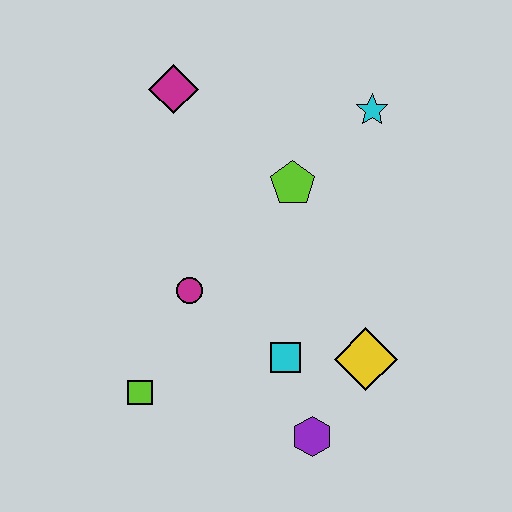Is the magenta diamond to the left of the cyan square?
Yes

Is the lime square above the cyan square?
No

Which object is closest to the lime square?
The magenta circle is closest to the lime square.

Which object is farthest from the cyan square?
The magenta diamond is farthest from the cyan square.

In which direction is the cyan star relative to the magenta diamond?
The cyan star is to the right of the magenta diamond.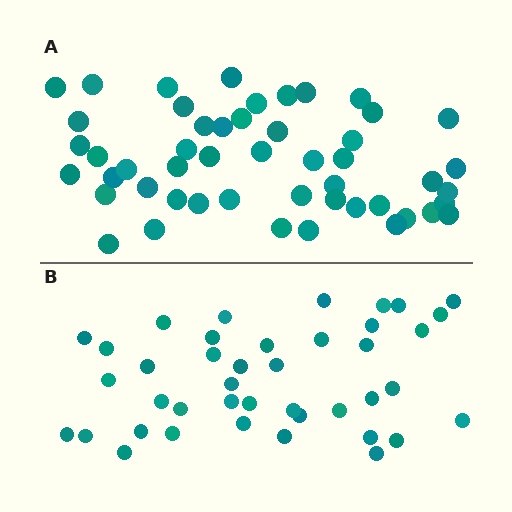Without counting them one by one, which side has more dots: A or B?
Region A (the top region) has more dots.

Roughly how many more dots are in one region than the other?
Region A has roughly 8 or so more dots than region B.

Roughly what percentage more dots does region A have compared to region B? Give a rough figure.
About 20% more.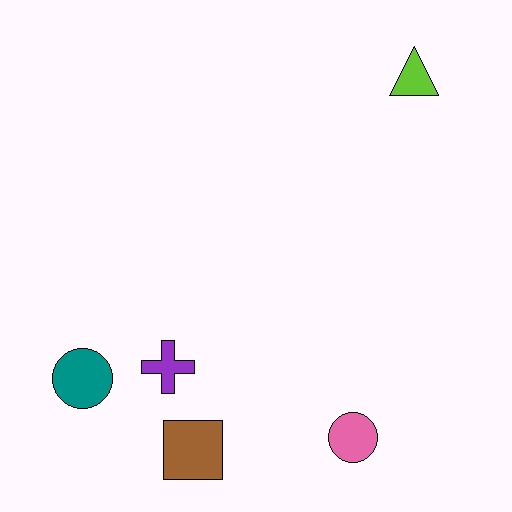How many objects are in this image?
There are 5 objects.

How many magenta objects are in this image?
There are no magenta objects.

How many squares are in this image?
There is 1 square.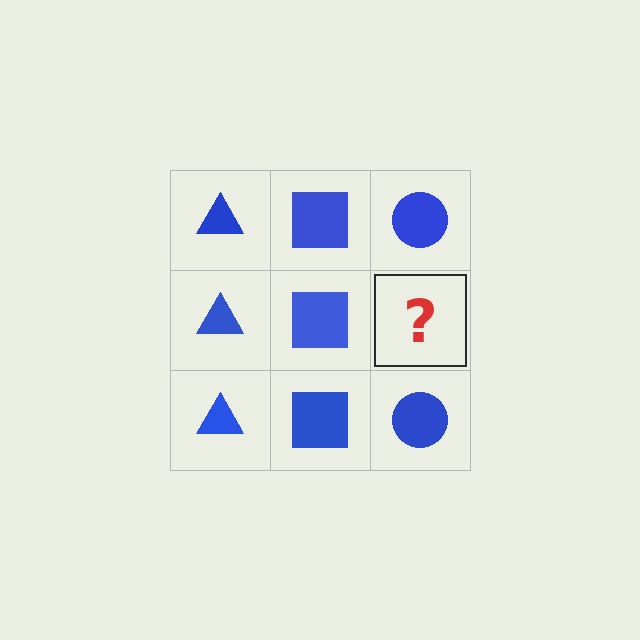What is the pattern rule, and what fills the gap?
The rule is that each column has a consistent shape. The gap should be filled with a blue circle.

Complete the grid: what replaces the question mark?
The question mark should be replaced with a blue circle.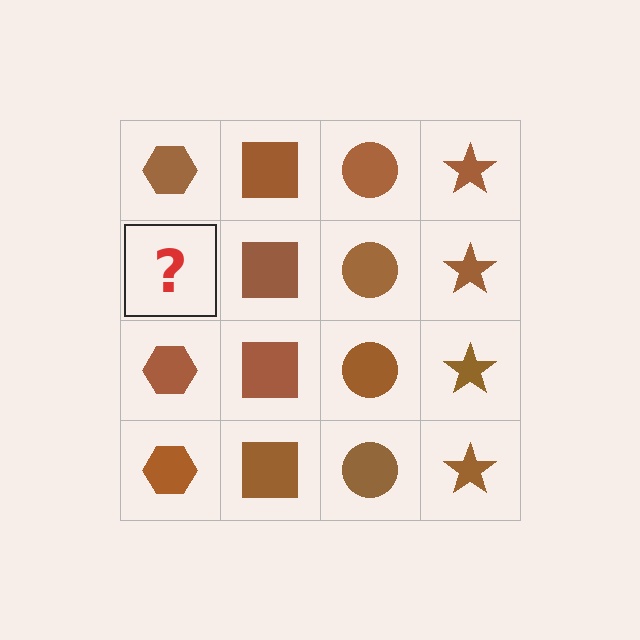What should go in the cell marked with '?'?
The missing cell should contain a brown hexagon.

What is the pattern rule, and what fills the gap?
The rule is that each column has a consistent shape. The gap should be filled with a brown hexagon.